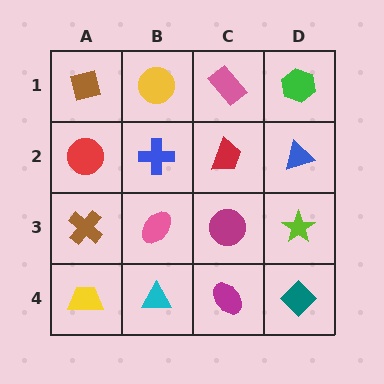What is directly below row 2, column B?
A pink ellipse.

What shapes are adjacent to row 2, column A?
A brown square (row 1, column A), a brown cross (row 3, column A), a blue cross (row 2, column B).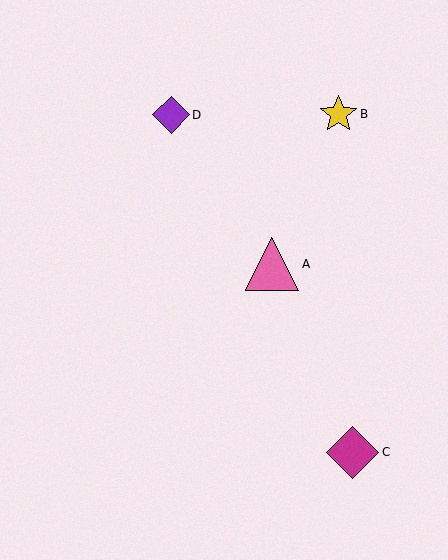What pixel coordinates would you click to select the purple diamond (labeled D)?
Click at (171, 115) to select the purple diamond D.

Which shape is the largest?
The pink triangle (labeled A) is the largest.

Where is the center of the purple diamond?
The center of the purple diamond is at (171, 115).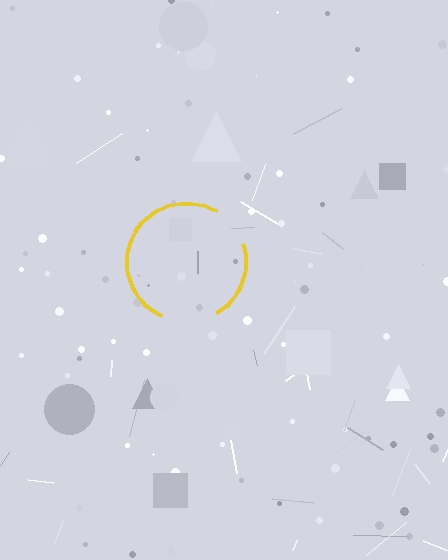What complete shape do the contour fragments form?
The contour fragments form a circle.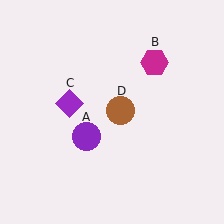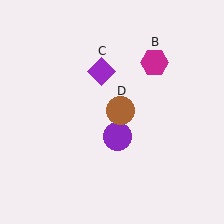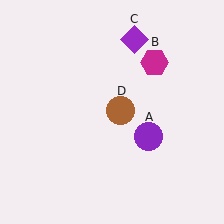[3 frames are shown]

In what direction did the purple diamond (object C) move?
The purple diamond (object C) moved up and to the right.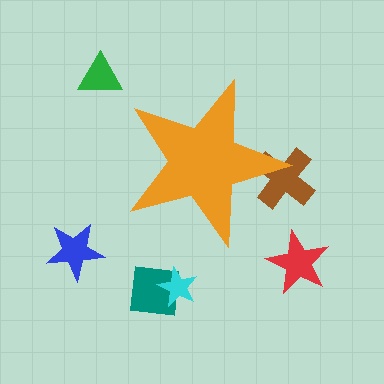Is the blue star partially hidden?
No, the blue star is fully visible.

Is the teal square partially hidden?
No, the teal square is fully visible.